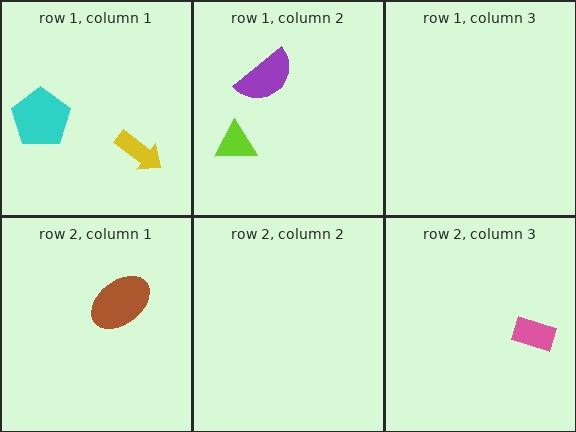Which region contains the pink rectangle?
The row 2, column 3 region.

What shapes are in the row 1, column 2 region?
The purple semicircle, the lime triangle.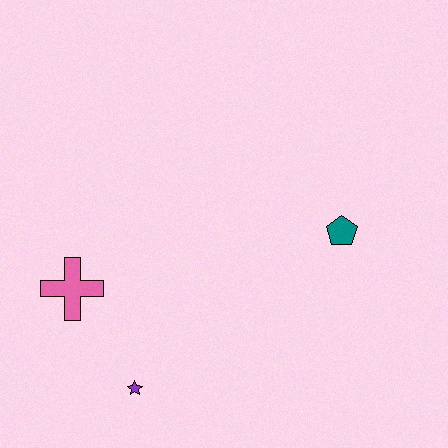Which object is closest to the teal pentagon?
The purple star is closest to the teal pentagon.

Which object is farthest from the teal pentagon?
The pink cross is farthest from the teal pentagon.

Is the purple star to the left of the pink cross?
No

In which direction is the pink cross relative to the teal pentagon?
The pink cross is to the left of the teal pentagon.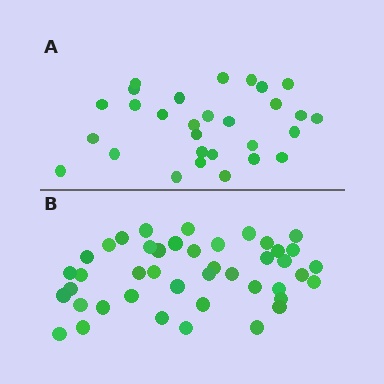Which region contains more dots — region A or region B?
Region B (the bottom region) has more dots.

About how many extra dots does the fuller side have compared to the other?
Region B has approximately 15 more dots than region A.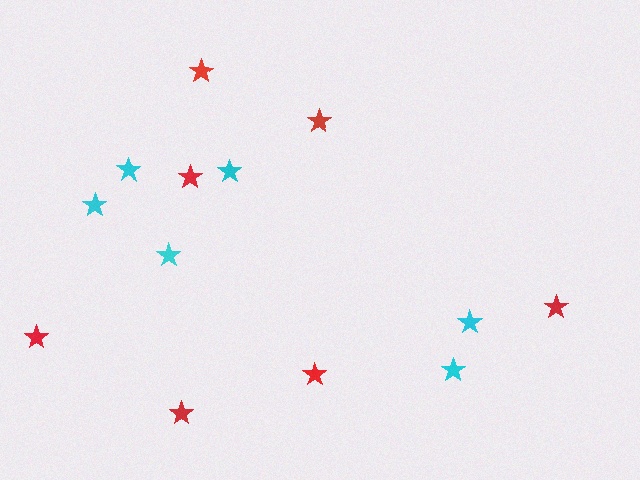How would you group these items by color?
There are 2 groups: one group of cyan stars (6) and one group of red stars (7).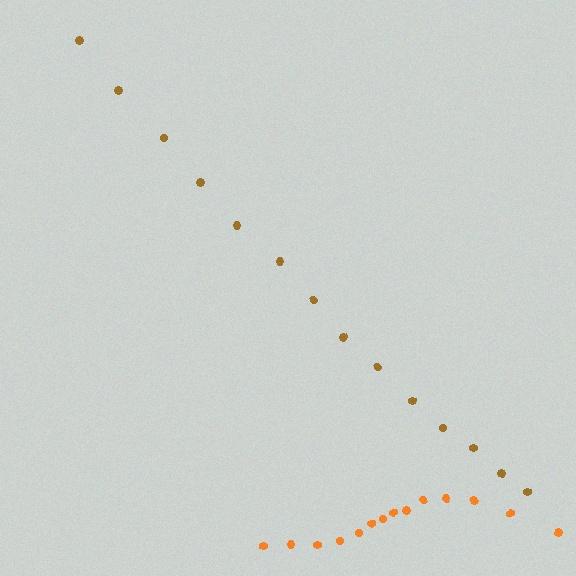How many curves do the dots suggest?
There are 2 distinct paths.